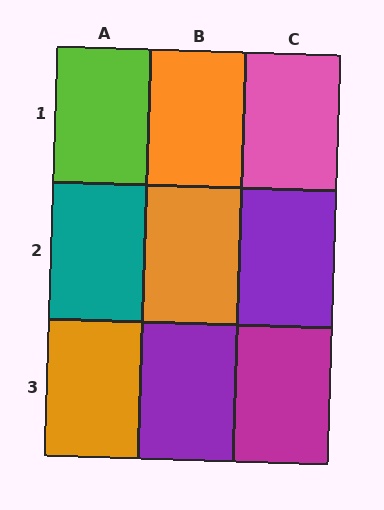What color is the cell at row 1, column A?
Lime.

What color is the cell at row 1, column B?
Orange.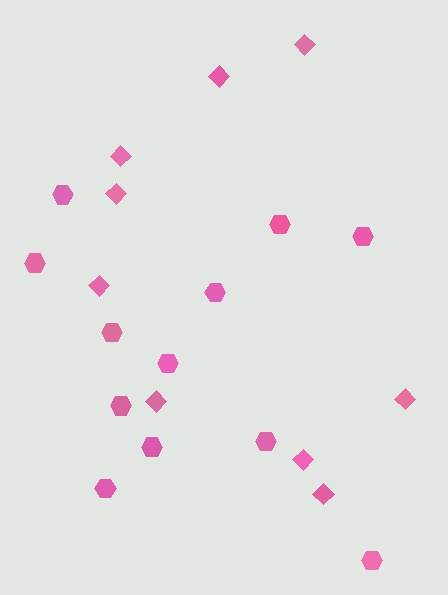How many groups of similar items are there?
There are 2 groups: one group of hexagons (12) and one group of diamonds (9).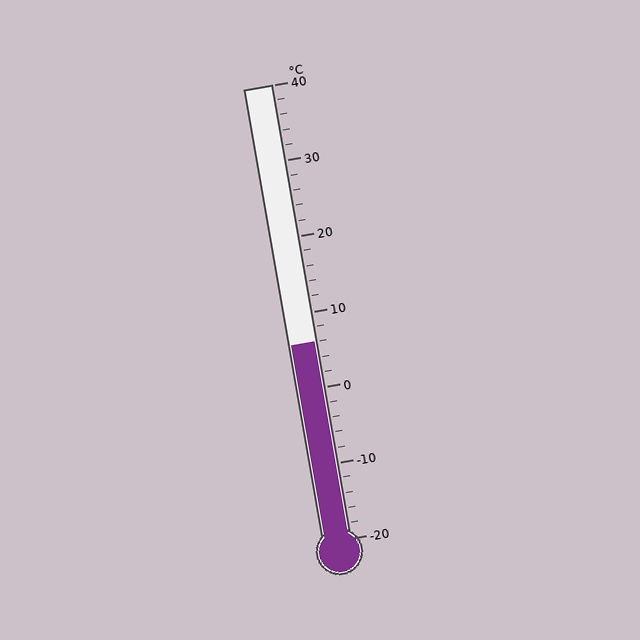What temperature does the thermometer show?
The thermometer shows approximately 6°C.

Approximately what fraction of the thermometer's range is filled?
The thermometer is filled to approximately 45% of its range.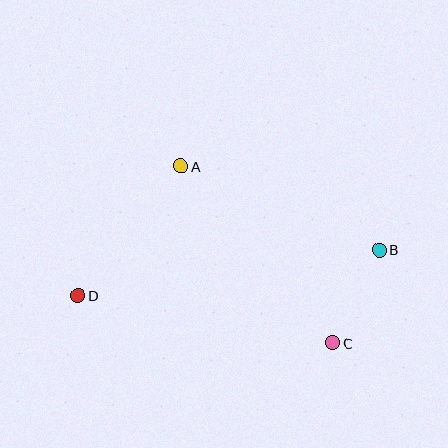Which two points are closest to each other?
Points B and C are closest to each other.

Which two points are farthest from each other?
Points B and D are farthest from each other.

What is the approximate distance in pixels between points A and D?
The distance between A and D is approximately 165 pixels.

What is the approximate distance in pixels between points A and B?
The distance between A and B is approximately 216 pixels.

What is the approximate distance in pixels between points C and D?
The distance between C and D is approximately 259 pixels.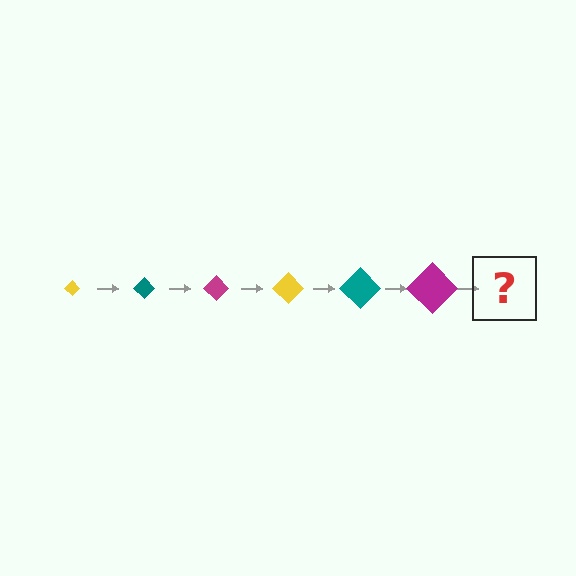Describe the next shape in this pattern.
It should be a yellow diamond, larger than the previous one.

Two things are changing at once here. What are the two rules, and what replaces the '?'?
The two rules are that the diamond grows larger each step and the color cycles through yellow, teal, and magenta. The '?' should be a yellow diamond, larger than the previous one.